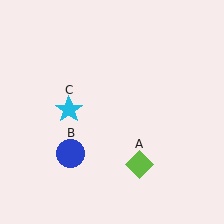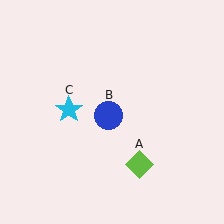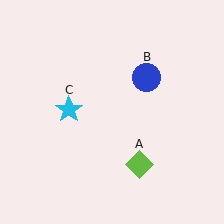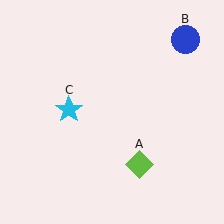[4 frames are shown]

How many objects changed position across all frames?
1 object changed position: blue circle (object B).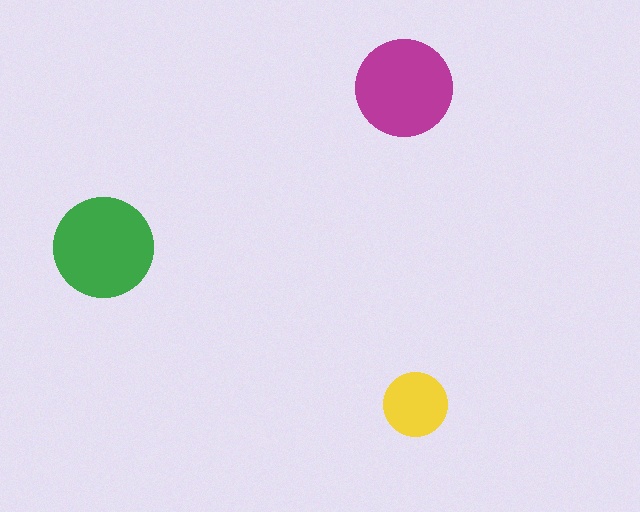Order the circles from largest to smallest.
the green one, the magenta one, the yellow one.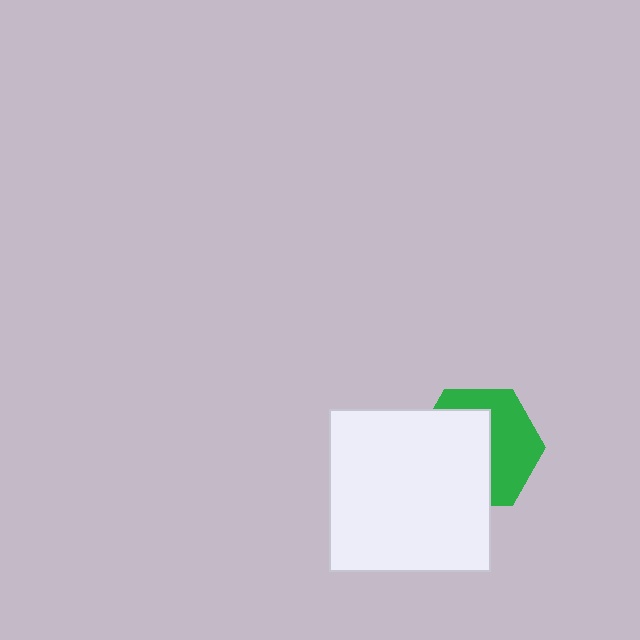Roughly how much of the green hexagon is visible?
About half of it is visible (roughly 46%).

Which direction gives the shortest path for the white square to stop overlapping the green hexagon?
Moving left gives the shortest separation.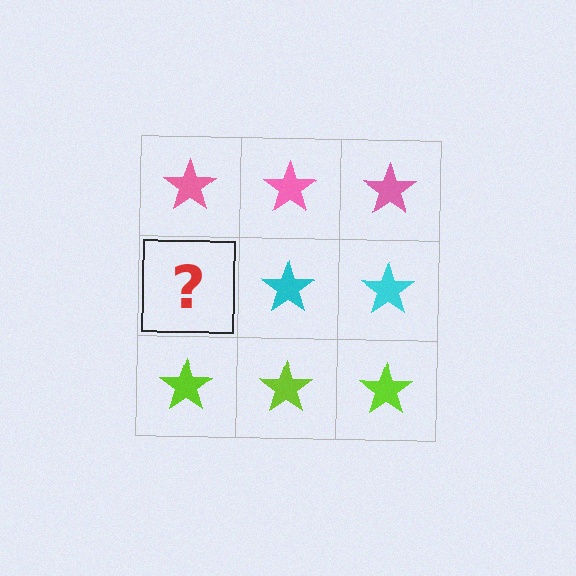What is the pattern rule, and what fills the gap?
The rule is that each row has a consistent color. The gap should be filled with a cyan star.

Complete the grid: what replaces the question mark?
The question mark should be replaced with a cyan star.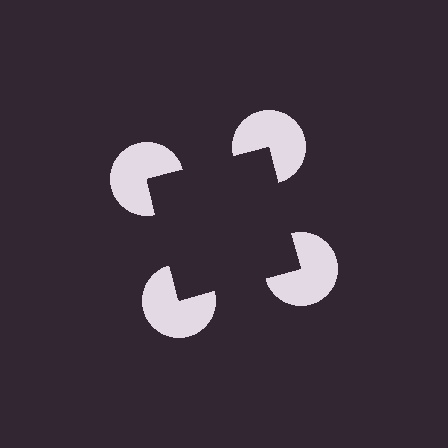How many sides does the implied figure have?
4 sides.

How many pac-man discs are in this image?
There are 4 — one at each vertex of the illusory square.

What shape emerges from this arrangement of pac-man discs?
An illusory square — its edges are inferred from the aligned wedge cuts in the pac-man discs, not physically drawn.